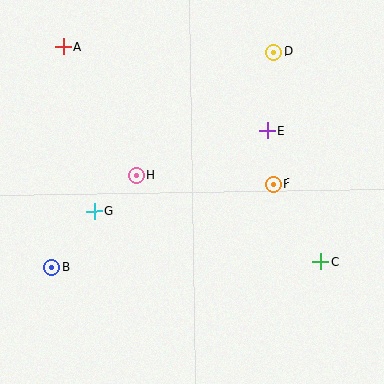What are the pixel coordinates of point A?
Point A is at (63, 47).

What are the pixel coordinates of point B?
Point B is at (52, 267).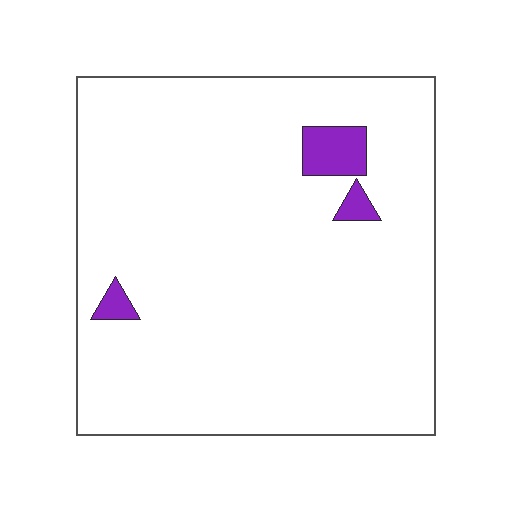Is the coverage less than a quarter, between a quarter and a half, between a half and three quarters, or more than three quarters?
Less than a quarter.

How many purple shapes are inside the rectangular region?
3.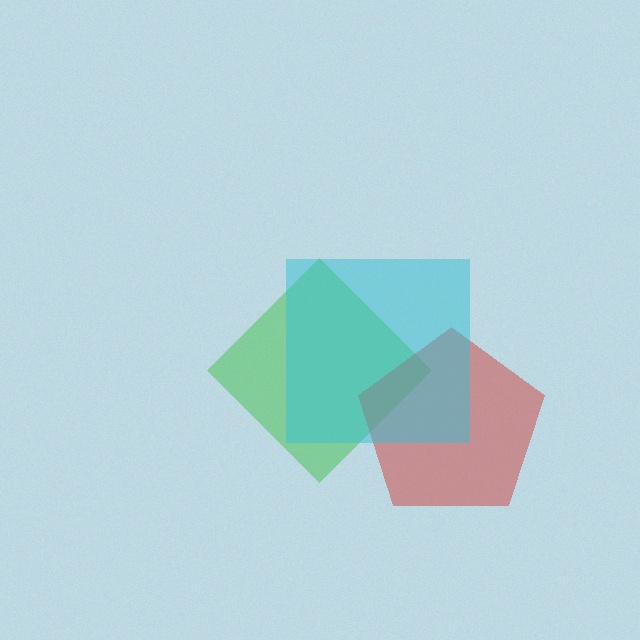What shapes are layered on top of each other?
The layered shapes are: a green diamond, a red pentagon, a cyan square.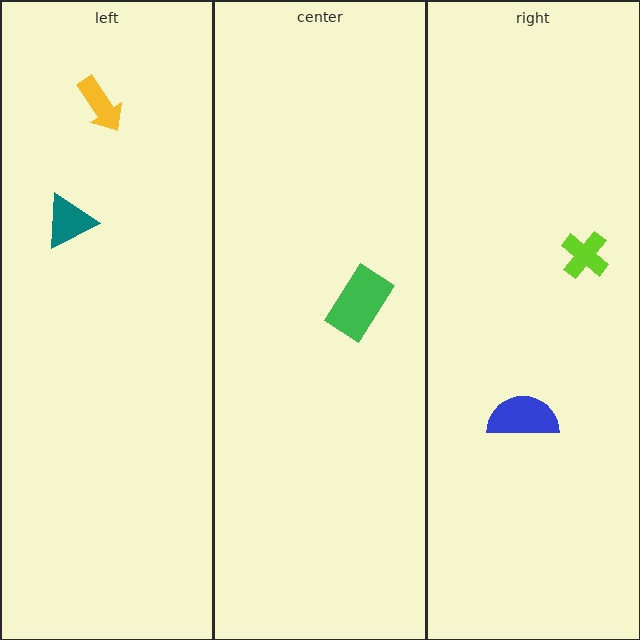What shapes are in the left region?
The yellow arrow, the teal triangle.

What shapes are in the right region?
The blue semicircle, the lime cross.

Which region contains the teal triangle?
The left region.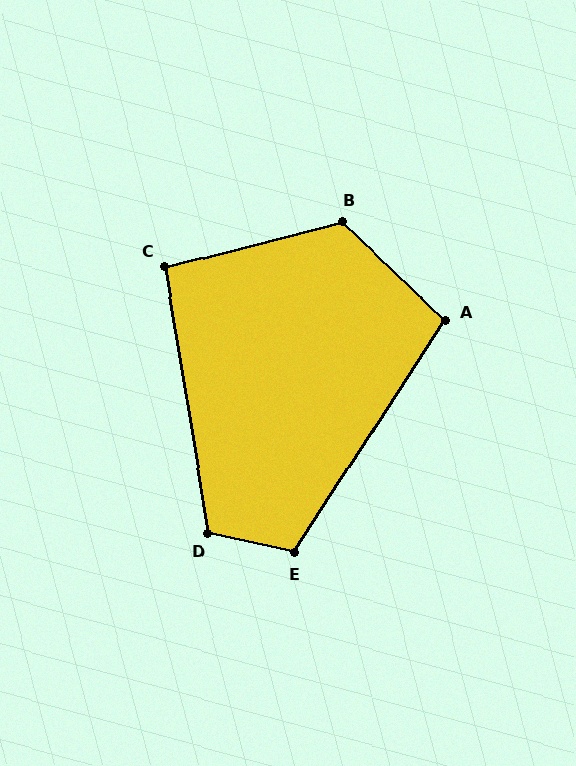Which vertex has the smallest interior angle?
C, at approximately 95 degrees.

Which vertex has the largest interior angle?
B, at approximately 122 degrees.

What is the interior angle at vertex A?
Approximately 100 degrees (obtuse).